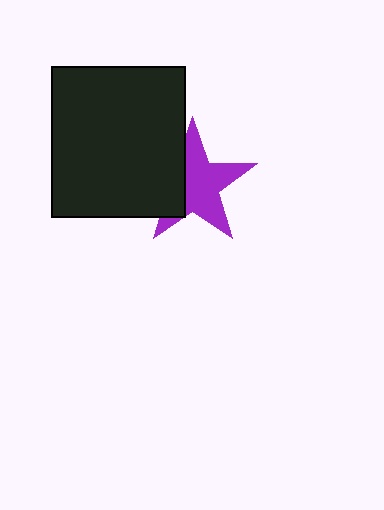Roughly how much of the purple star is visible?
Most of it is visible (roughly 67%).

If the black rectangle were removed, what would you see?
You would see the complete purple star.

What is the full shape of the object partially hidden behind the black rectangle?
The partially hidden object is a purple star.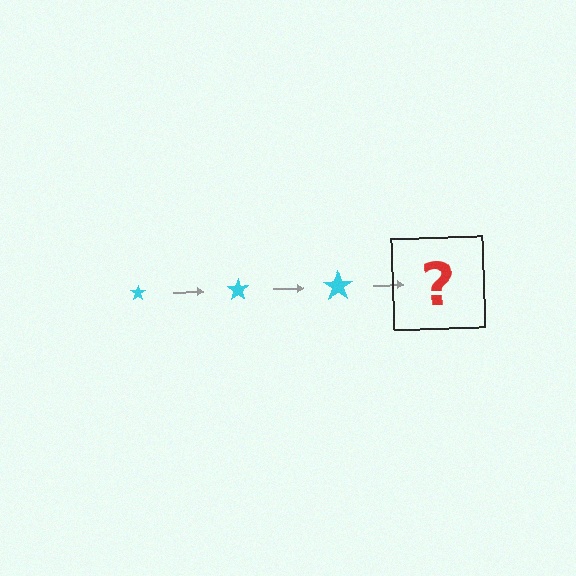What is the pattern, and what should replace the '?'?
The pattern is that the star gets progressively larger each step. The '?' should be a cyan star, larger than the previous one.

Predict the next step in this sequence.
The next step is a cyan star, larger than the previous one.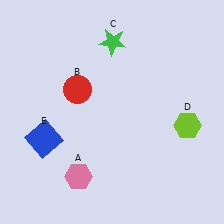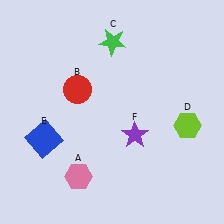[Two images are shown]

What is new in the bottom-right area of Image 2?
A purple star (F) was added in the bottom-right area of Image 2.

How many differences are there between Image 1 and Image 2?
There is 1 difference between the two images.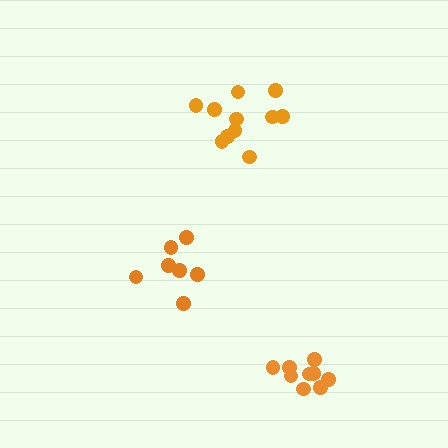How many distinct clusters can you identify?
There are 3 distinct clusters.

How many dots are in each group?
Group 1: 9 dots, Group 2: 7 dots, Group 3: 11 dots (27 total).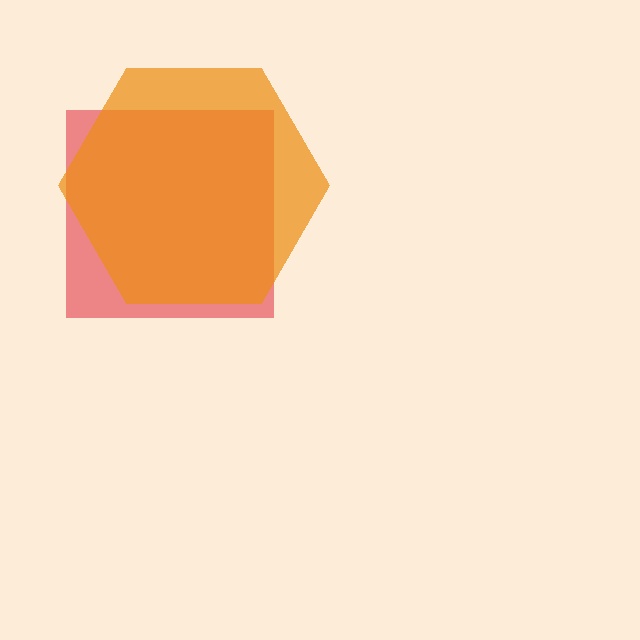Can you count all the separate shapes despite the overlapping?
Yes, there are 2 separate shapes.